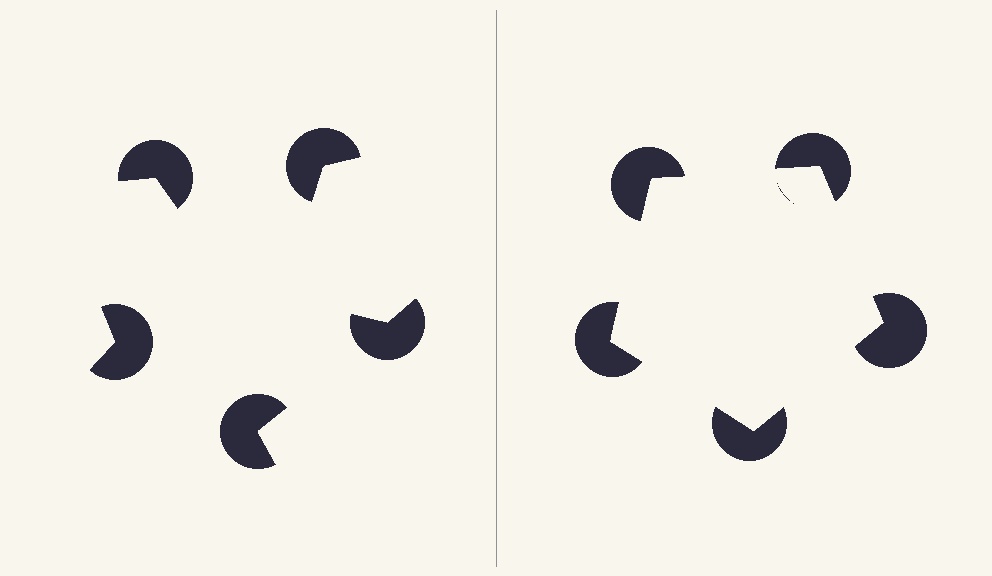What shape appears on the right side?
An illusory pentagon.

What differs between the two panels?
The pac-man discs are positioned identically on both sides; only the wedge orientations differ. On the right they align to a pentagon; on the left they are misaligned.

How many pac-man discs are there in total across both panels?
10 — 5 on each side.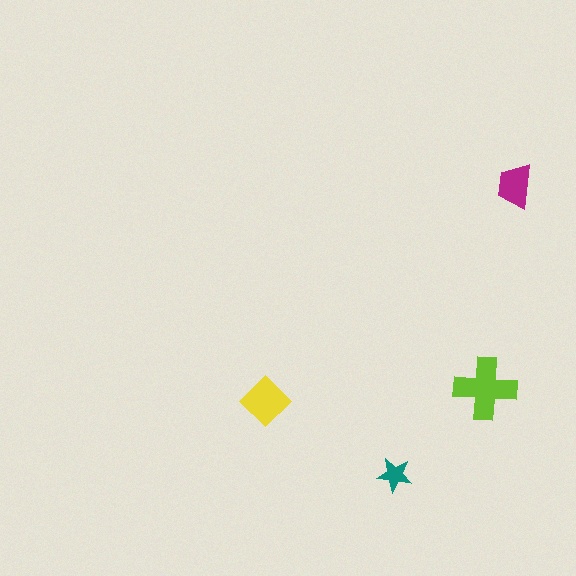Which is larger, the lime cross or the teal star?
The lime cross.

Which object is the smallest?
The teal star.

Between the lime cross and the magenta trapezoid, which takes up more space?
The lime cross.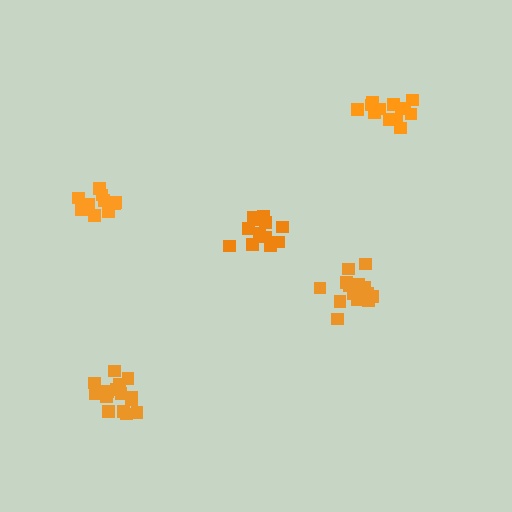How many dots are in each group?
Group 1: 13 dots, Group 2: 13 dots, Group 3: 16 dots, Group 4: 10 dots, Group 5: 14 dots (66 total).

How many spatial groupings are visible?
There are 5 spatial groupings.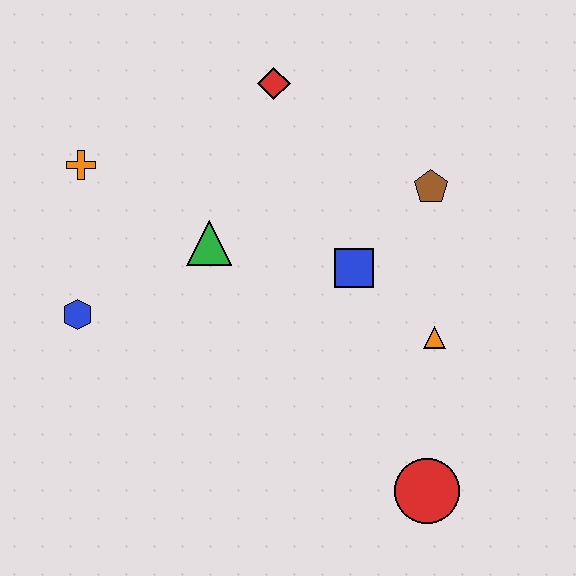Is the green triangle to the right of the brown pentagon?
No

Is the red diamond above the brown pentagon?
Yes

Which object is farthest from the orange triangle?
The orange cross is farthest from the orange triangle.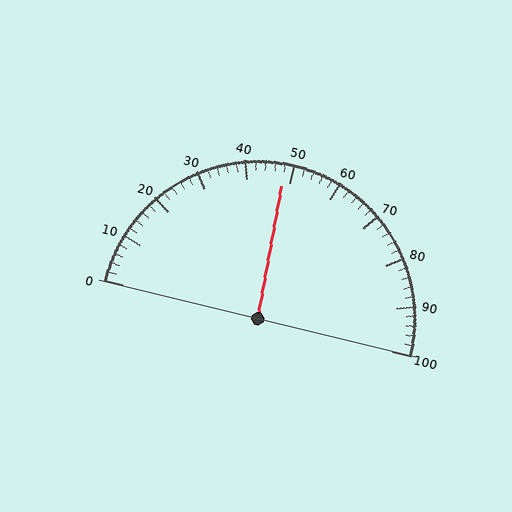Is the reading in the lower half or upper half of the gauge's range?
The reading is in the lower half of the range (0 to 100).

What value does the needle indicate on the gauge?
The needle indicates approximately 48.